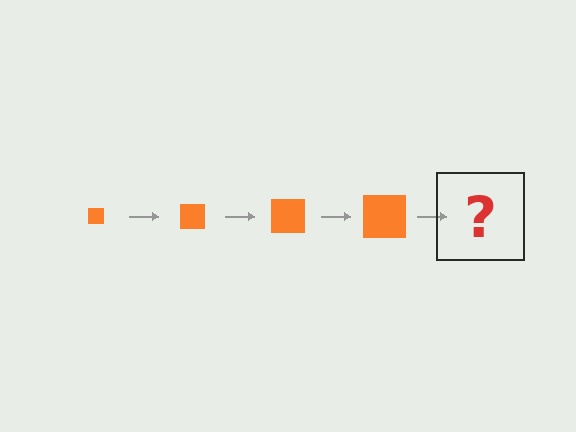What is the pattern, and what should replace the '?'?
The pattern is that the square gets progressively larger each step. The '?' should be an orange square, larger than the previous one.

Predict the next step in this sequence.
The next step is an orange square, larger than the previous one.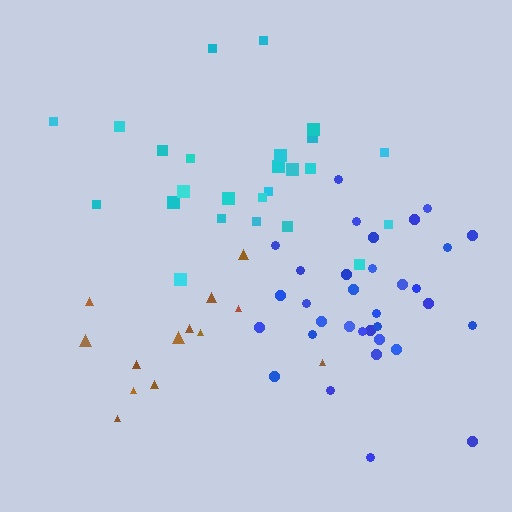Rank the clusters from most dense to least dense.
blue, cyan, brown.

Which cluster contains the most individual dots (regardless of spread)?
Blue (33).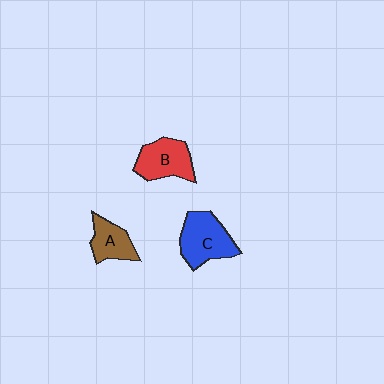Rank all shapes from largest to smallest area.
From largest to smallest: C (blue), B (red), A (brown).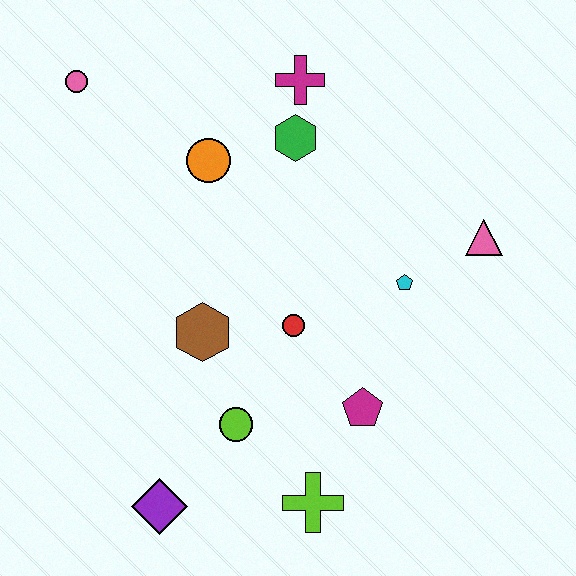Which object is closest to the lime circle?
The brown hexagon is closest to the lime circle.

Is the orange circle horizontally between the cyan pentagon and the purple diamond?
Yes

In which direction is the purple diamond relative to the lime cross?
The purple diamond is to the left of the lime cross.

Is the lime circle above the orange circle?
No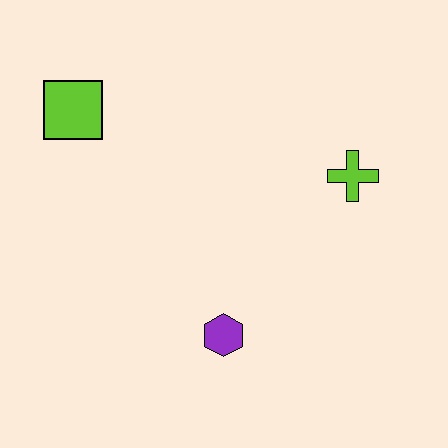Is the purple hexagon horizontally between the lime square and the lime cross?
Yes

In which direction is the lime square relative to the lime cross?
The lime square is to the left of the lime cross.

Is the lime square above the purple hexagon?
Yes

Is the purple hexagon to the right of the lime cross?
No